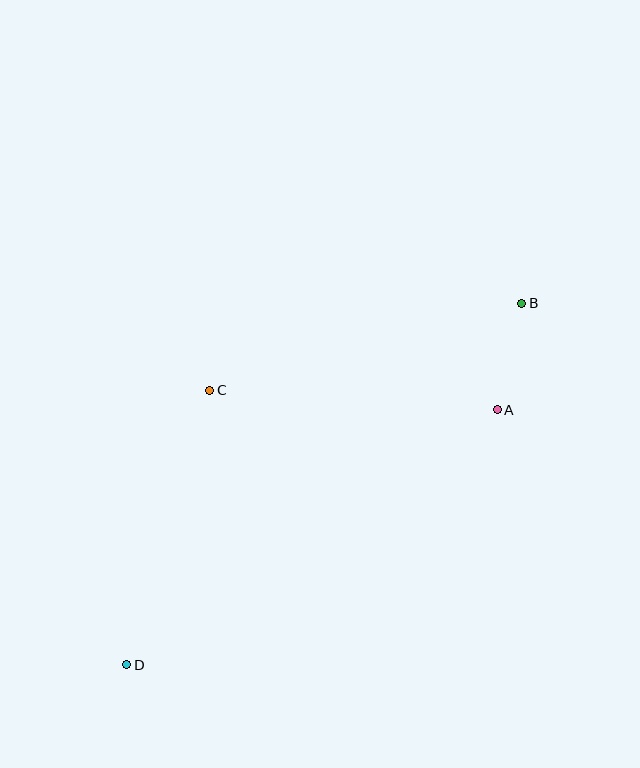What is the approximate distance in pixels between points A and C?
The distance between A and C is approximately 288 pixels.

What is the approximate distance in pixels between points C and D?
The distance between C and D is approximately 287 pixels.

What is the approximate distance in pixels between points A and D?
The distance between A and D is approximately 450 pixels.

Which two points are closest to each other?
Points A and B are closest to each other.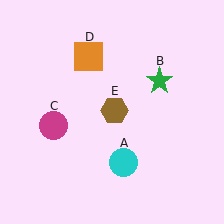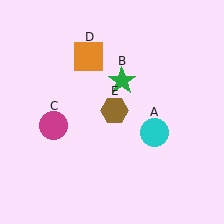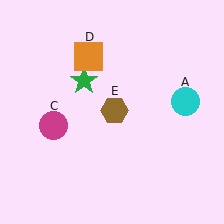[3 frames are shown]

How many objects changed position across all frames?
2 objects changed position: cyan circle (object A), green star (object B).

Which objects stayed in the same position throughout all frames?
Magenta circle (object C) and orange square (object D) and brown hexagon (object E) remained stationary.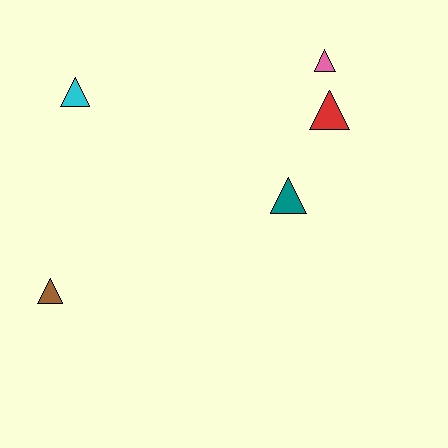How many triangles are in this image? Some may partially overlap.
There are 5 triangles.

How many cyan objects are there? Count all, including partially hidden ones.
There is 1 cyan object.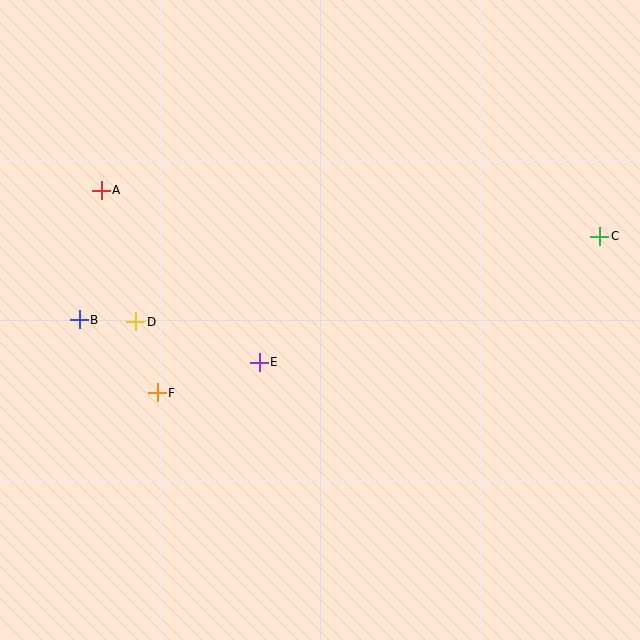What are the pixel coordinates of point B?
Point B is at (79, 320).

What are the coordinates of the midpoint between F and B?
The midpoint between F and B is at (118, 356).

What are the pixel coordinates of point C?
Point C is at (600, 236).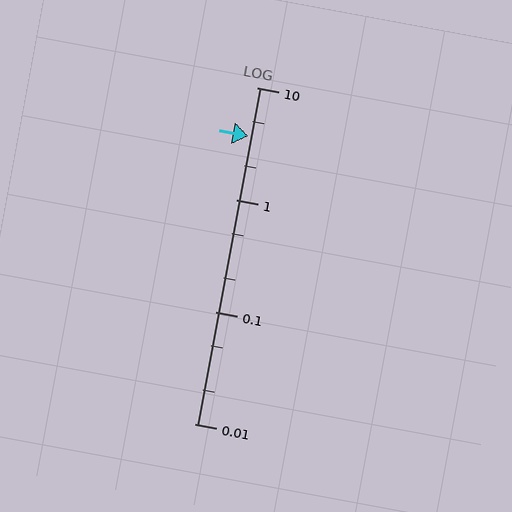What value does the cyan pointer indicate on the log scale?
The pointer indicates approximately 3.7.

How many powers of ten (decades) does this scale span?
The scale spans 3 decades, from 0.01 to 10.